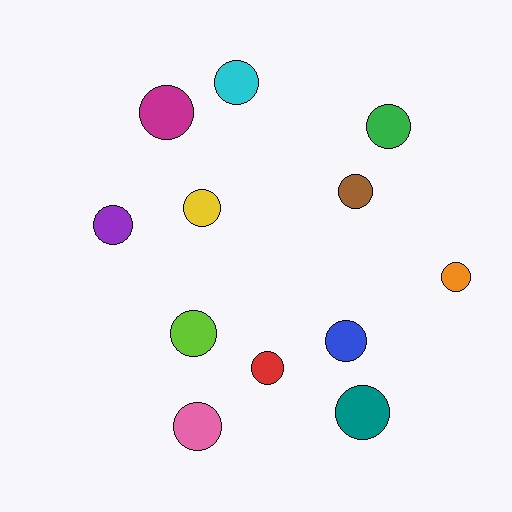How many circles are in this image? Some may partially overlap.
There are 12 circles.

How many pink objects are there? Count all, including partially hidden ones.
There is 1 pink object.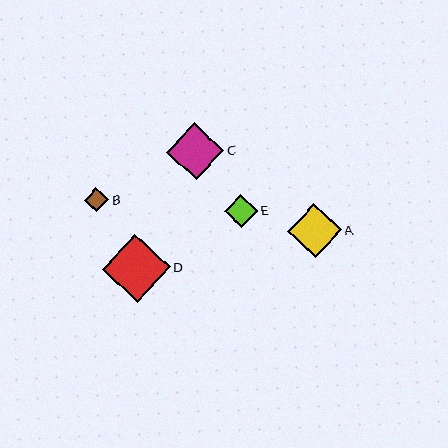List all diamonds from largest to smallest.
From largest to smallest: D, C, A, E, B.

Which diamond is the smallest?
Diamond B is the smallest with a size of approximately 24 pixels.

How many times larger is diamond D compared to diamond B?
Diamond D is approximately 2.9 times the size of diamond B.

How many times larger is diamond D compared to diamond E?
Diamond D is approximately 2.1 times the size of diamond E.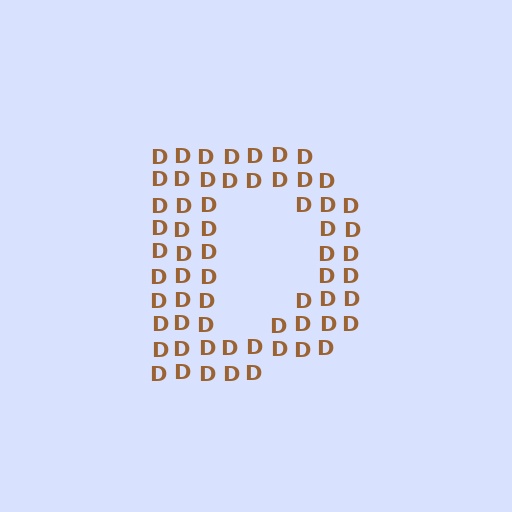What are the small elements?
The small elements are letter D's.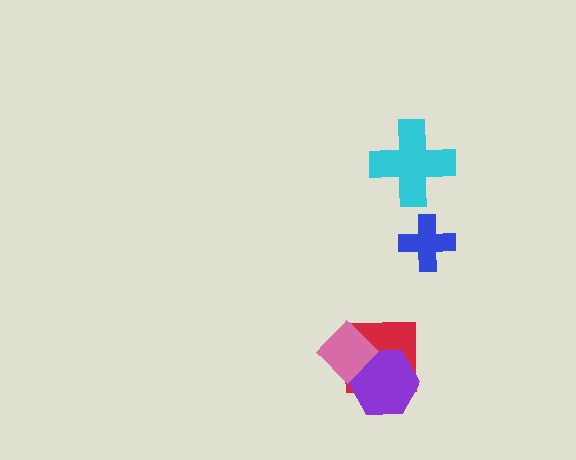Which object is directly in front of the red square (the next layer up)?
The purple hexagon is directly in front of the red square.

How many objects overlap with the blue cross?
0 objects overlap with the blue cross.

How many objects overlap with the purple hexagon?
2 objects overlap with the purple hexagon.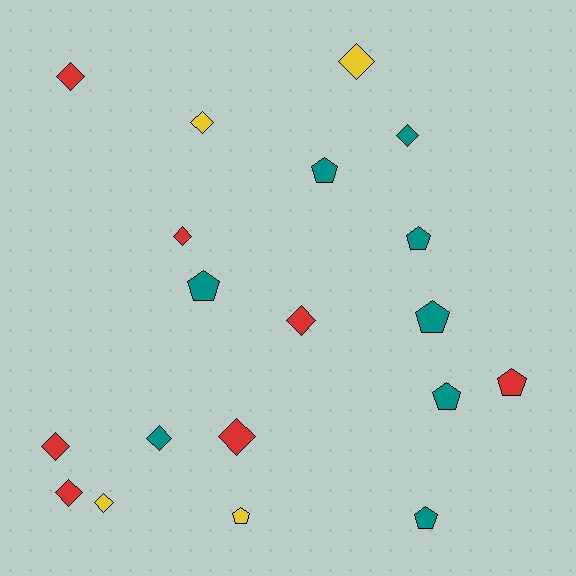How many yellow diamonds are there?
There are 3 yellow diamonds.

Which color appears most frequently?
Teal, with 8 objects.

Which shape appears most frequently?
Diamond, with 11 objects.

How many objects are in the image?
There are 19 objects.